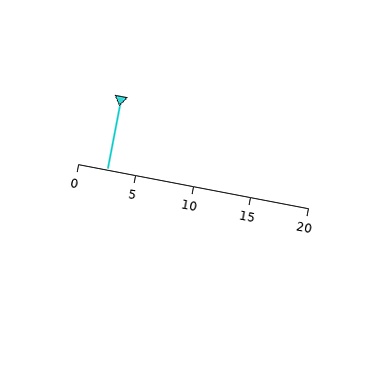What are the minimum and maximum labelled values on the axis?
The axis runs from 0 to 20.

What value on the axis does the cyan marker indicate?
The marker indicates approximately 2.5.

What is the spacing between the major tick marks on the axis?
The major ticks are spaced 5 apart.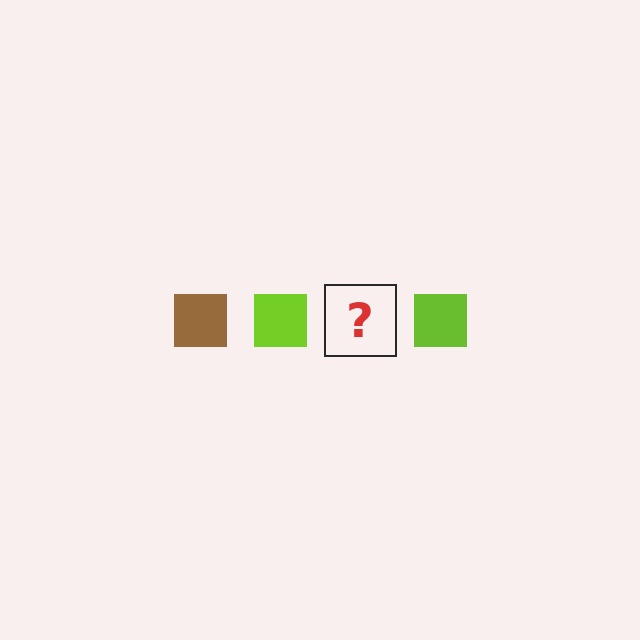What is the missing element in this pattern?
The missing element is a brown square.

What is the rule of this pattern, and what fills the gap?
The rule is that the pattern cycles through brown, lime squares. The gap should be filled with a brown square.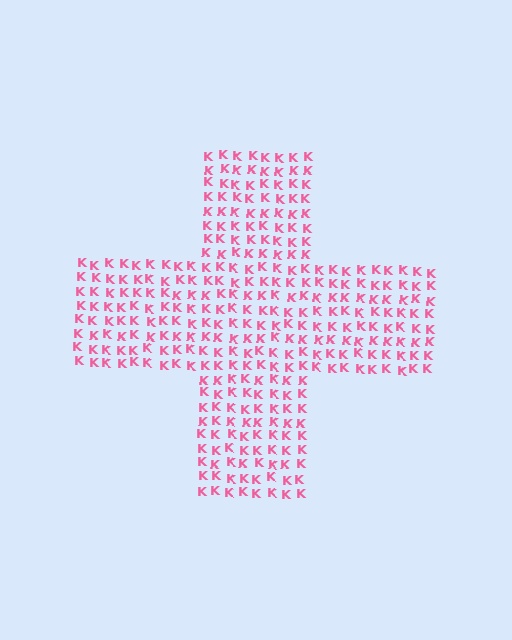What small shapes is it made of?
It is made of small letter K's.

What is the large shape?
The large shape is a cross.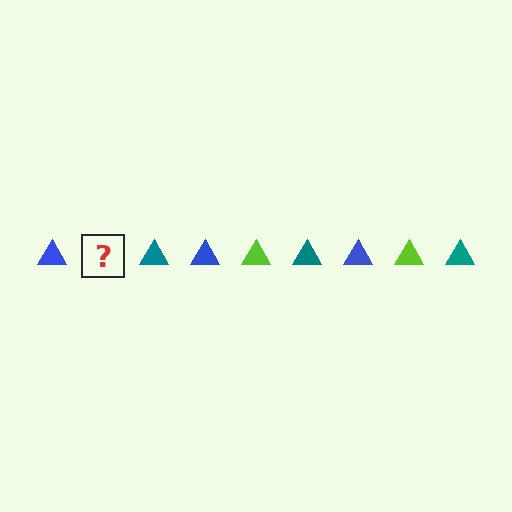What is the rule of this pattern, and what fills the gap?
The rule is that the pattern cycles through blue, lime, teal triangles. The gap should be filled with a lime triangle.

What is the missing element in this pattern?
The missing element is a lime triangle.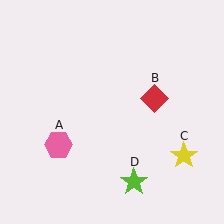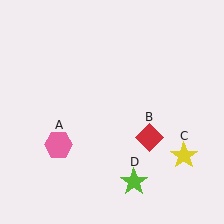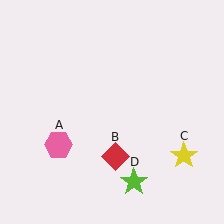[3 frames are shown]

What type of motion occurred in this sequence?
The red diamond (object B) rotated clockwise around the center of the scene.